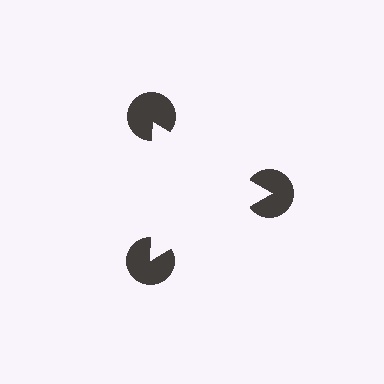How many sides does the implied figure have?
3 sides.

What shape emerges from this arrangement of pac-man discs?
An illusory triangle — its edges are inferred from the aligned wedge cuts in the pac-man discs, not physically drawn.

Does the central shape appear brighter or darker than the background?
It typically appears slightly brighter than the background, even though no actual brightness change is drawn.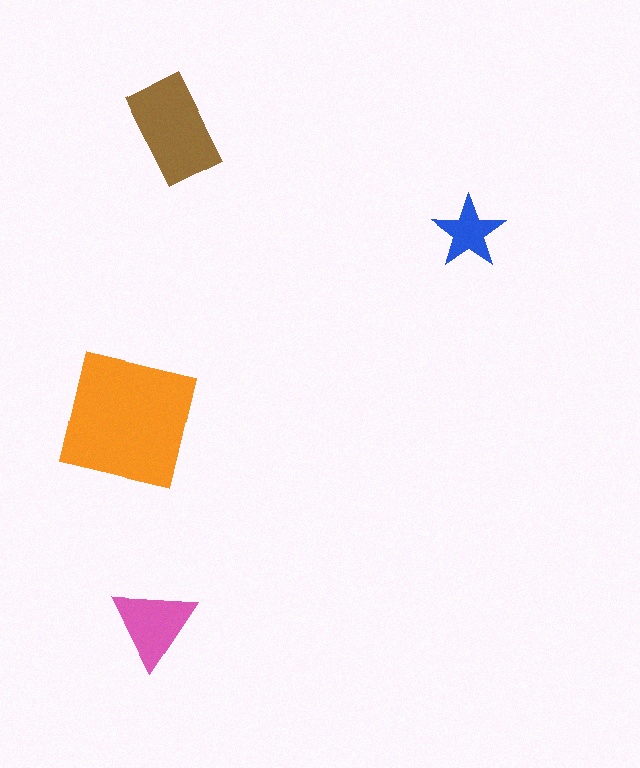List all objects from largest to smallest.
The orange square, the brown rectangle, the pink triangle, the blue star.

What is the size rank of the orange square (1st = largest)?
1st.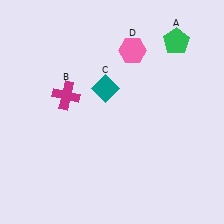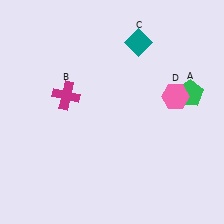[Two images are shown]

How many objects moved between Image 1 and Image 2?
3 objects moved between the two images.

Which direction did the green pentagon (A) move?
The green pentagon (A) moved down.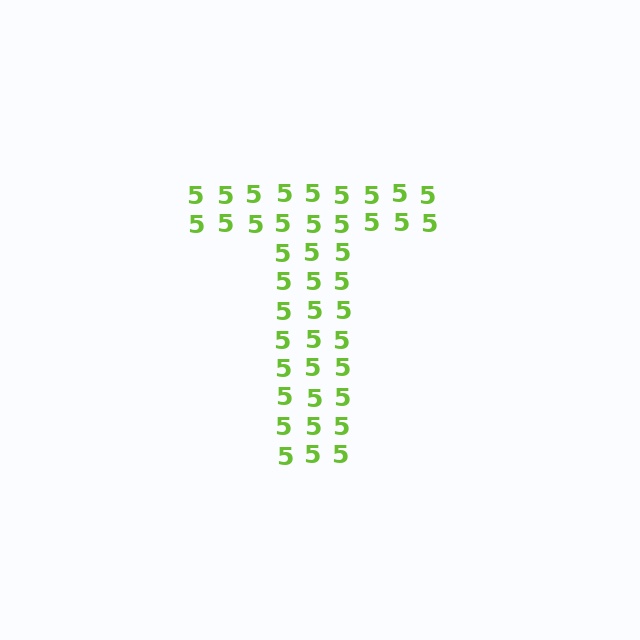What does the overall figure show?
The overall figure shows the letter T.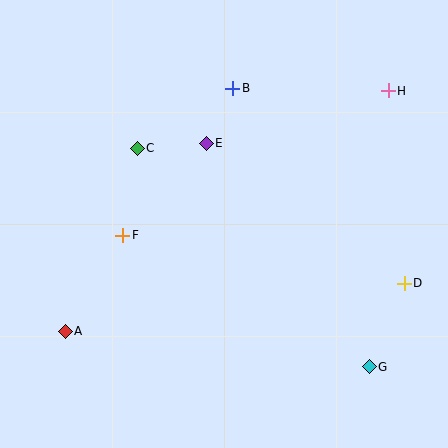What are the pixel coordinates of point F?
Point F is at (123, 235).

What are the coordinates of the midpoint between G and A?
The midpoint between G and A is at (217, 349).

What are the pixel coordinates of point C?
Point C is at (137, 148).